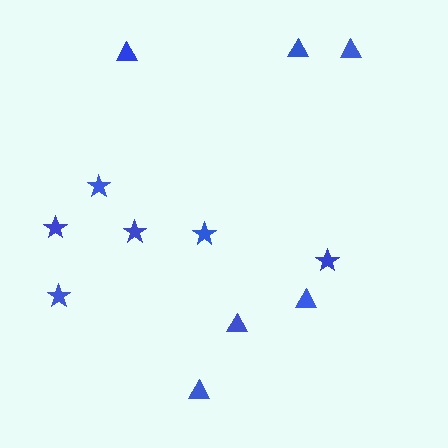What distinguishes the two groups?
There are 2 groups: one group of stars (6) and one group of triangles (6).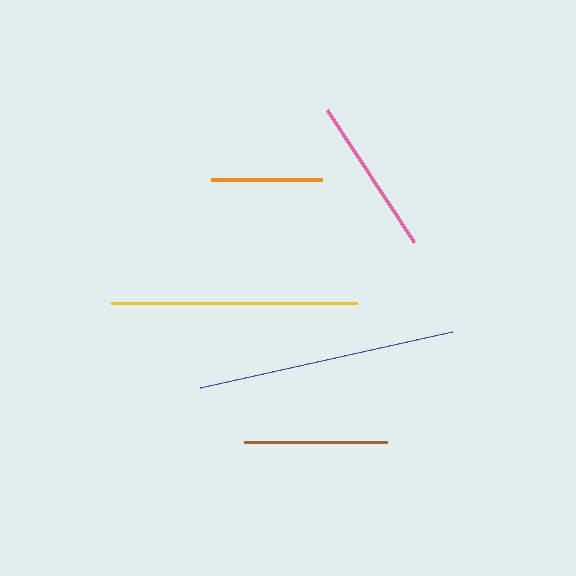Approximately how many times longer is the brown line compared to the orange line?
The brown line is approximately 1.3 times the length of the orange line.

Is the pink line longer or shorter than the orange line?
The pink line is longer than the orange line.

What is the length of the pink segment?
The pink segment is approximately 158 pixels long.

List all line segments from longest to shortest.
From longest to shortest: blue, yellow, pink, brown, orange.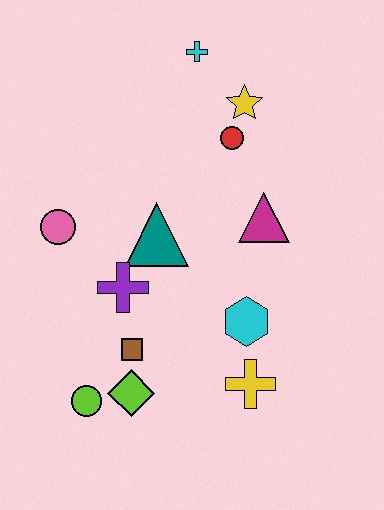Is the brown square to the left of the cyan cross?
Yes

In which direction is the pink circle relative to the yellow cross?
The pink circle is to the left of the yellow cross.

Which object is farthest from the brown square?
The cyan cross is farthest from the brown square.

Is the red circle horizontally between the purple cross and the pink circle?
No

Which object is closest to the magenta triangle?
The red circle is closest to the magenta triangle.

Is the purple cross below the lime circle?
No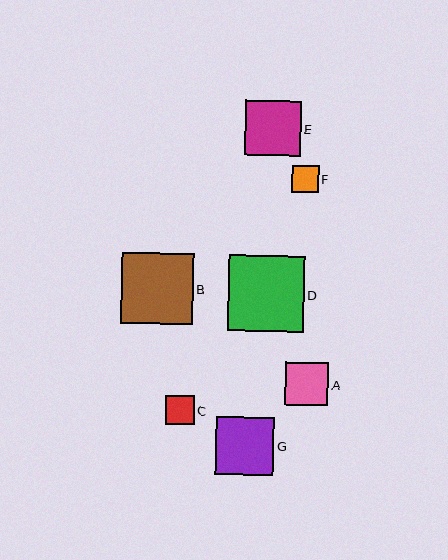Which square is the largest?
Square D is the largest with a size of approximately 76 pixels.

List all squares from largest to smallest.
From largest to smallest: D, B, G, E, A, C, F.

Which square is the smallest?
Square F is the smallest with a size of approximately 27 pixels.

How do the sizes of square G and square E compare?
Square G and square E are approximately the same size.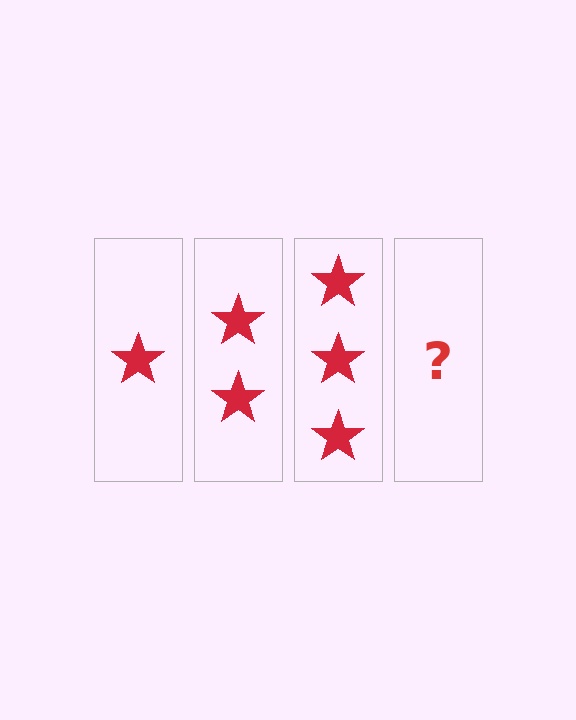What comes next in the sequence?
The next element should be 4 stars.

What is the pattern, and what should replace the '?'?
The pattern is that each step adds one more star. The '?' should be 4 stars.